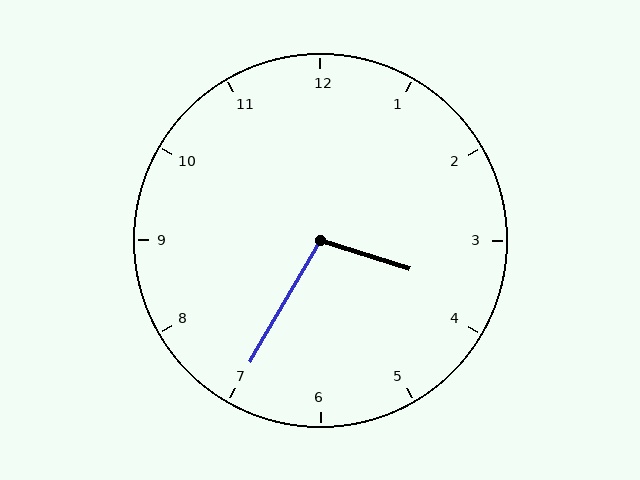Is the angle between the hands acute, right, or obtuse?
It is obtuse.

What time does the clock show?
3:35.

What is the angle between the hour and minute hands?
Approximately 102 degrees.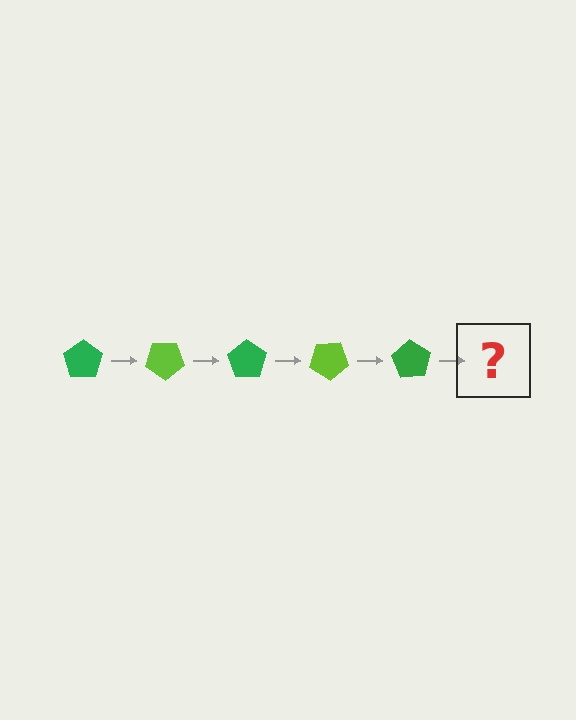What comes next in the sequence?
The next element should be a lime pentagon, rotated 175 degrees from the start.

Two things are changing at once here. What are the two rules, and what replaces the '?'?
The two rules are that it rotates 35 degrees each step and the color cycles through green and lime. The '?' should be a lime pentagon, rotated 175 degrees from the start.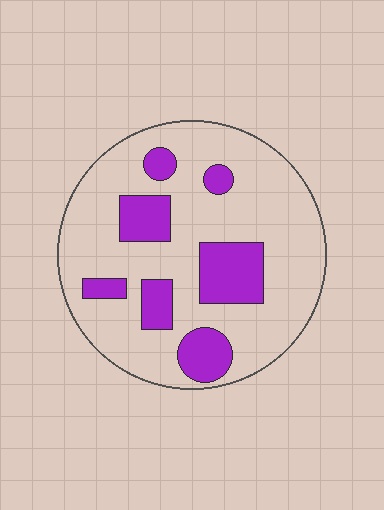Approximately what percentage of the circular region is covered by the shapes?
Approximately 25%.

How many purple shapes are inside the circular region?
7.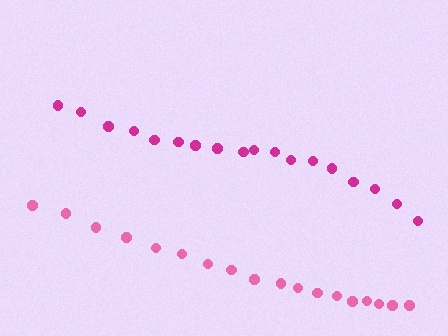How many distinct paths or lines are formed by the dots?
There are 2 distinct paths.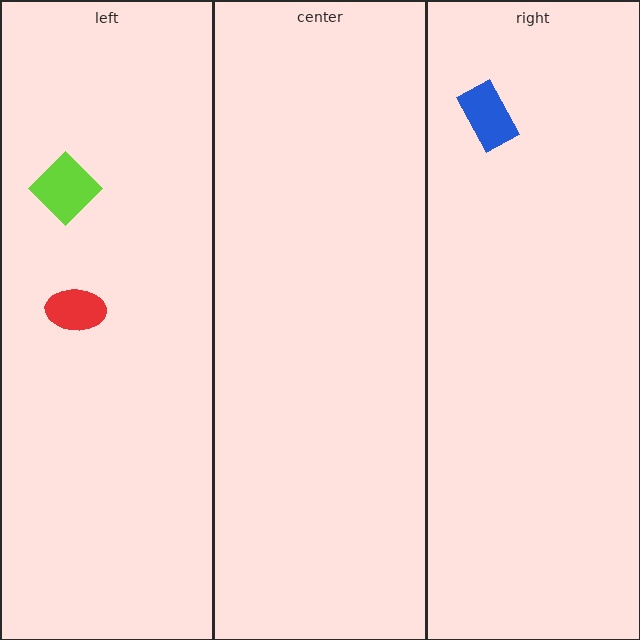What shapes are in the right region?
The blue rectangle.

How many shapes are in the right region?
1.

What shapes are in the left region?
The red ellipse, the lime diamond.